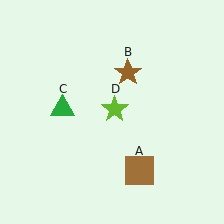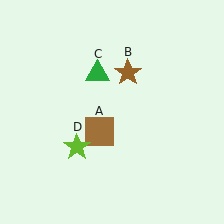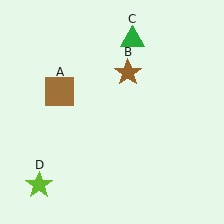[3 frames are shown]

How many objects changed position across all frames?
3 objects changed position: brown square (object A), green triangle (object C), lime star (object D).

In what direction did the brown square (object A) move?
The brown square (object A) moved up and to the left.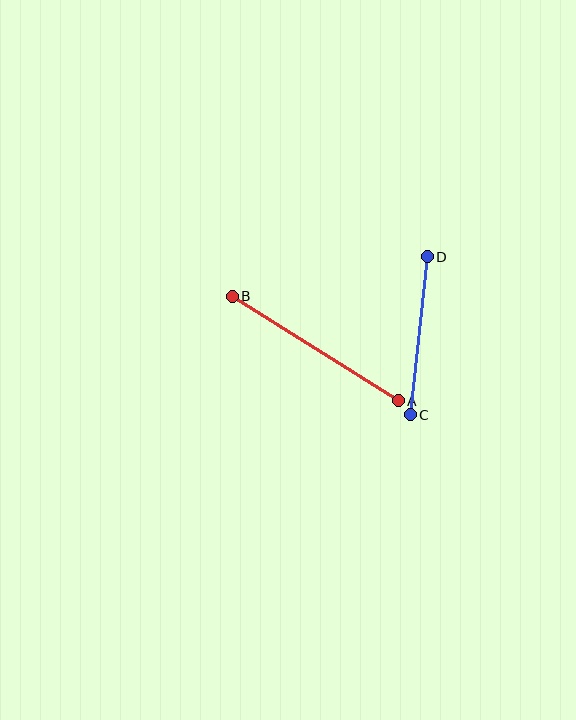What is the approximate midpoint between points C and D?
The midpoint is at approximately (419, 336) pixels.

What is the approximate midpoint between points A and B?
The midpoint is at approximately (315, 348) pixels.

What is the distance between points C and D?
The distance is approximately 159 pixels.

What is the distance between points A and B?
The distance is approximately 196 pixels.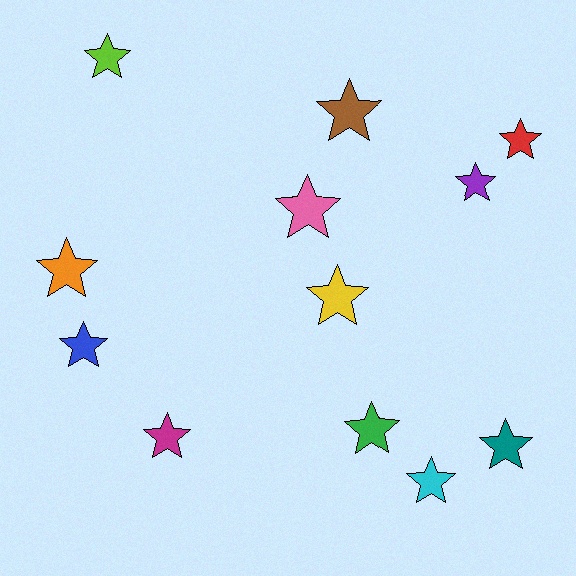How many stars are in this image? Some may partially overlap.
There are 12 stars.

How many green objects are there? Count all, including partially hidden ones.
There is 1 green object.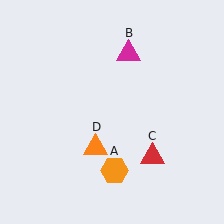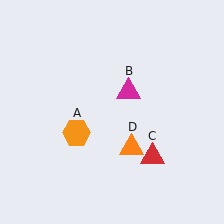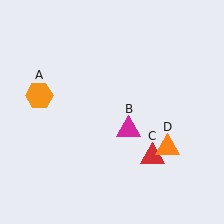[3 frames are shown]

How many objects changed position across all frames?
3 objects changed position: orange hexagon (object A), magenta triangle (object B), orange triangle (object D).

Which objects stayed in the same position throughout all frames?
Red triangle (object C) remained stationary.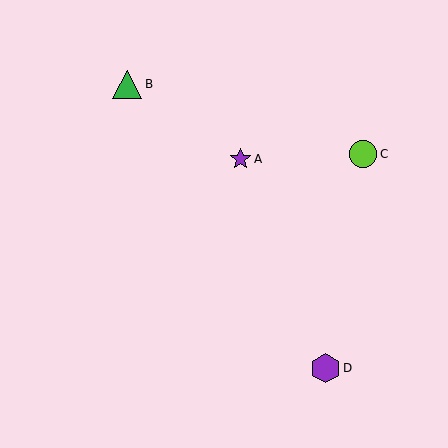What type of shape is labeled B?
Shape B is a green triangle.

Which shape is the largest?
The purple hexagon (labeled D) is the largest.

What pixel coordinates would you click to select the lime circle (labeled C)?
Click at (363, 154) to select the lime circle C.